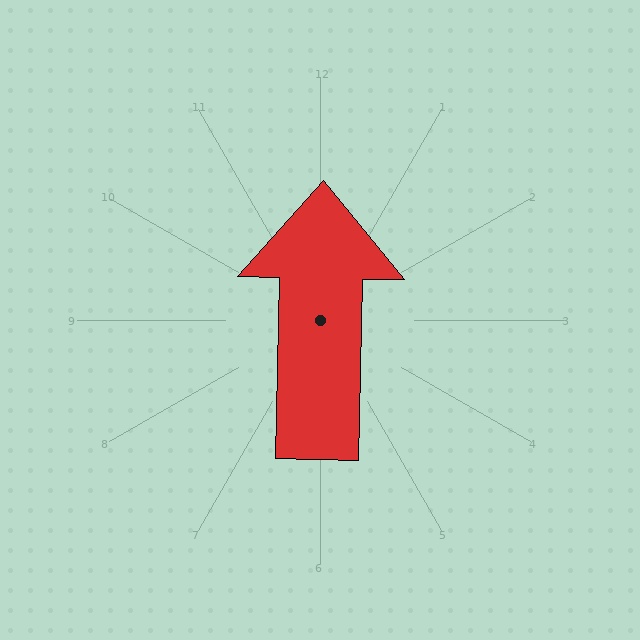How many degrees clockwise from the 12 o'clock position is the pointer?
Approximately 1 degrees.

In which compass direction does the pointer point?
North.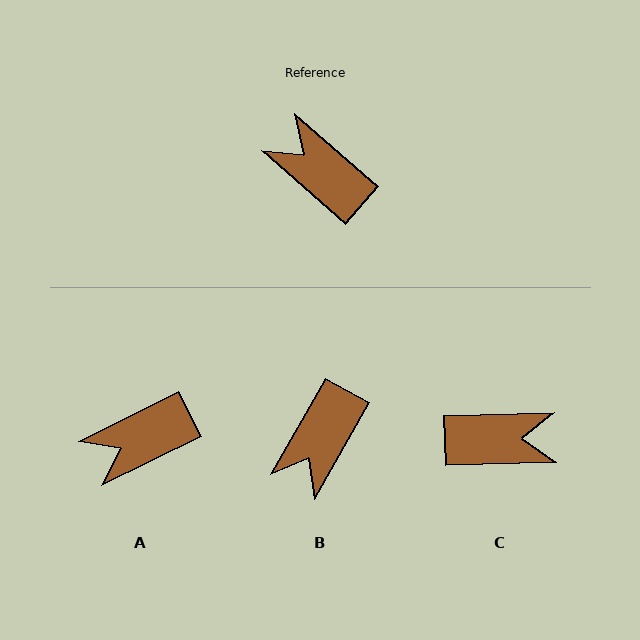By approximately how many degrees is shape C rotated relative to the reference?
Approximately 137 degrees clockwise.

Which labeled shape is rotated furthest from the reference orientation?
C, about 137 degrees away.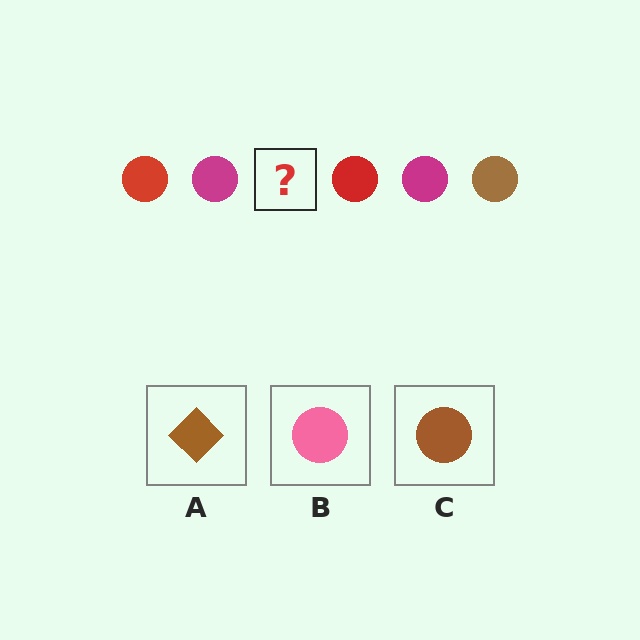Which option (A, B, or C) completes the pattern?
C.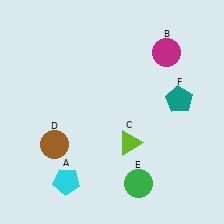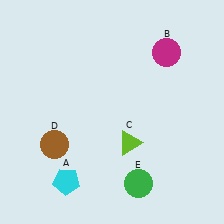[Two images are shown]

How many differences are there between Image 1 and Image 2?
There is 1 difference between the two images.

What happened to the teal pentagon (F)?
The teal pentagon (F) was removed in Image 2. It was in the top-right area of Image 1.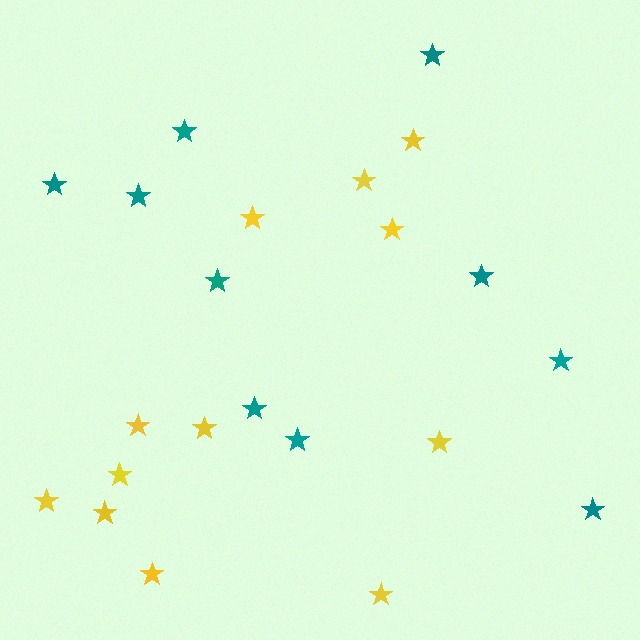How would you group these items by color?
There are 2 groups: one group of teal stars (10) and one group of yellow stars (12).